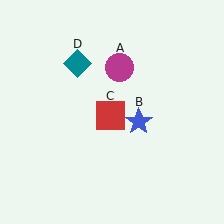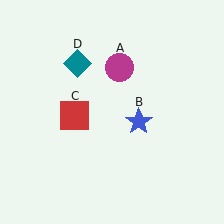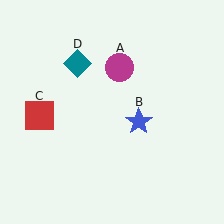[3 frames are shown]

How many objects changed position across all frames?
1 object changed position: red square (object C).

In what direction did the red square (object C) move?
The red square (object C) moved left.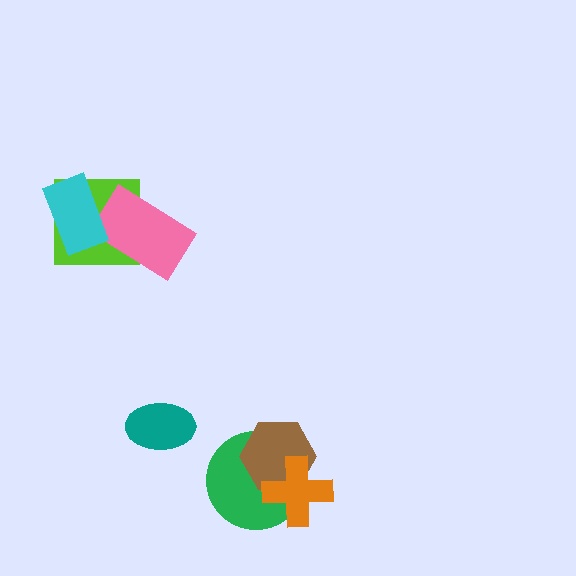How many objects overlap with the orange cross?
2 objects overlap with the orange cross.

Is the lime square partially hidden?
Yes, it is partially covered by another shape.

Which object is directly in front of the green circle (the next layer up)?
The brown hexagon is directly in front of the green circle.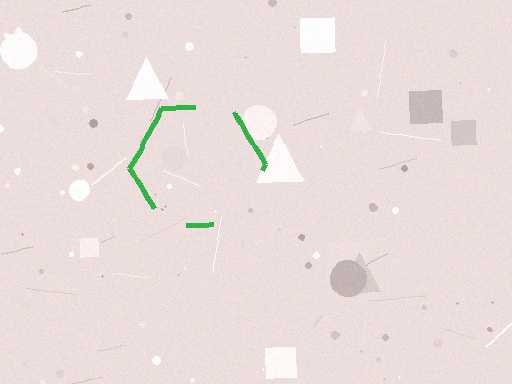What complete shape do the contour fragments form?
The contour fragments form a hexagon.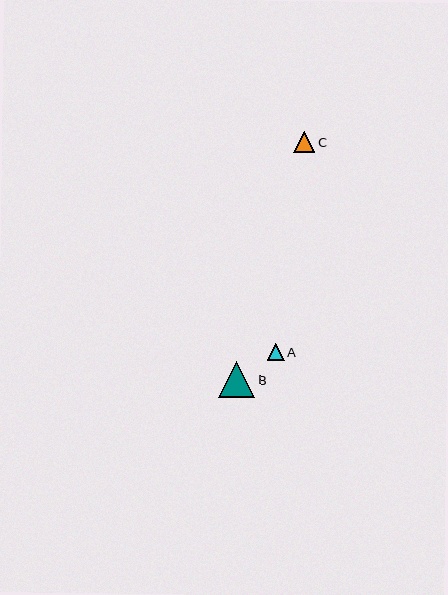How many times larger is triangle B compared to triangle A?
Triangle B is approximately 2.1 times the size of triangle A.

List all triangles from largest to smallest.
From largest to smallest: B, C, A.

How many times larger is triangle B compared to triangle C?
Triangle B is approximately 1.7 times the size of triangle C.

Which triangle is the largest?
Triangle B is the largest with a size of approximately 36 pixels.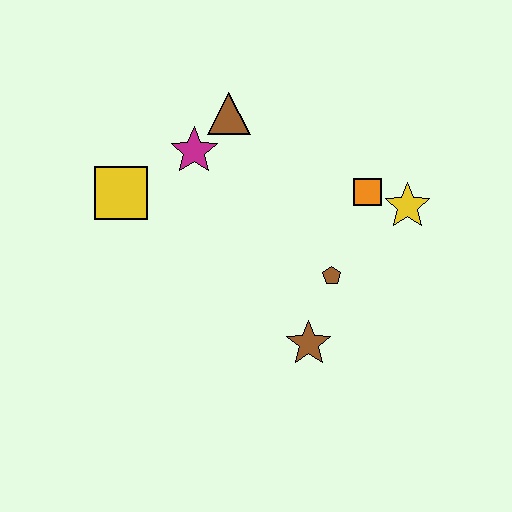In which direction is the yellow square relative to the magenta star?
The yellow square is to the left of the magenta star.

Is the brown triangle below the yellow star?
No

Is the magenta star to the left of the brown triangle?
Yes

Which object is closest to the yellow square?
The magenta star is closest to the yellow square.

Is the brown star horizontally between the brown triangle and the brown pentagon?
Yes